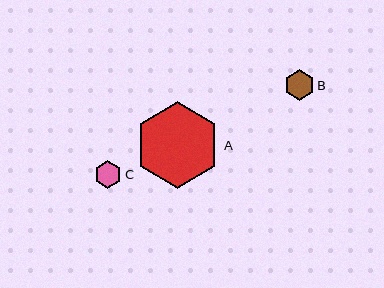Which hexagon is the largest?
Hexagon A is the largest with a size of approximately 86 pixels.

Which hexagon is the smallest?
Hexagon C is the smallest with a size of approximately 27 pixels.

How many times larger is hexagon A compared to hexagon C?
Hexagon A is approximately 3.2 times the size of hexagon C.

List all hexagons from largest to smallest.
From largest to smallest: A, B, C.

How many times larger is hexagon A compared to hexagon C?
Hexagon A is approximately 3.2 times the size of hexagon C.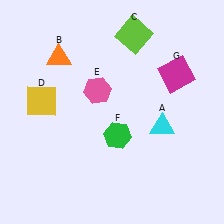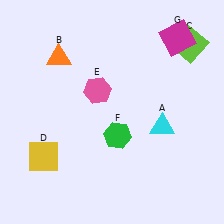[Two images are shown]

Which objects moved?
The objects that moved are: the lime square (C), the yellow square (D), the magenta square (G).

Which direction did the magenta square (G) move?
The magenta square (G) moved up.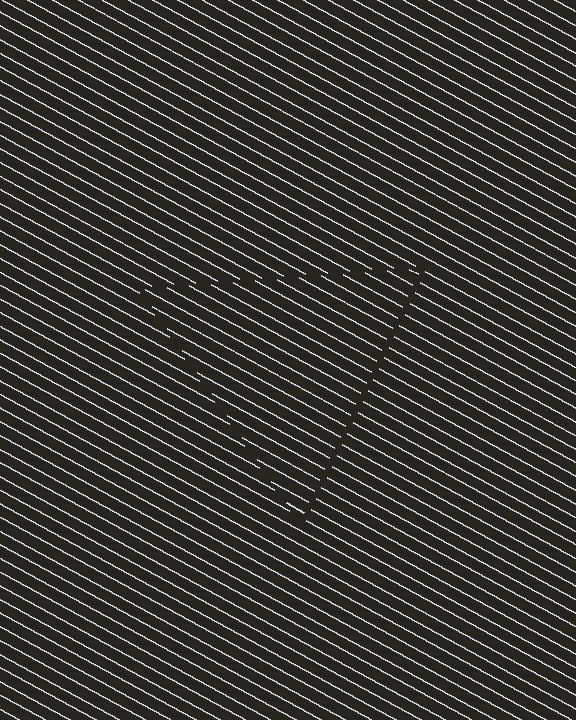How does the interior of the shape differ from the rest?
The interior of the shape contains the same grating, shifted by half a period — the contour is defined by the phase discontinuity where line-ends from the inner and outer gratings abut.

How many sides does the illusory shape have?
3 sides — the line-ends trace a triangle.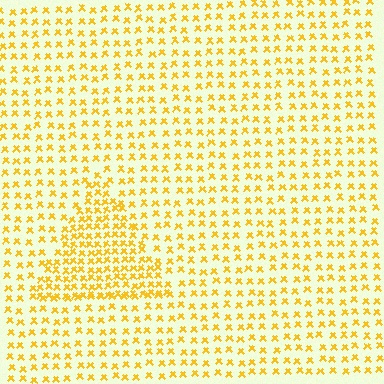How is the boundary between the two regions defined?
The boundary is defined by a change in element density (approximately 1.9x ratio). All elements are the same color, size, and shape.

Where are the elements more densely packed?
The elements are more densely packed inside the triangle boundary.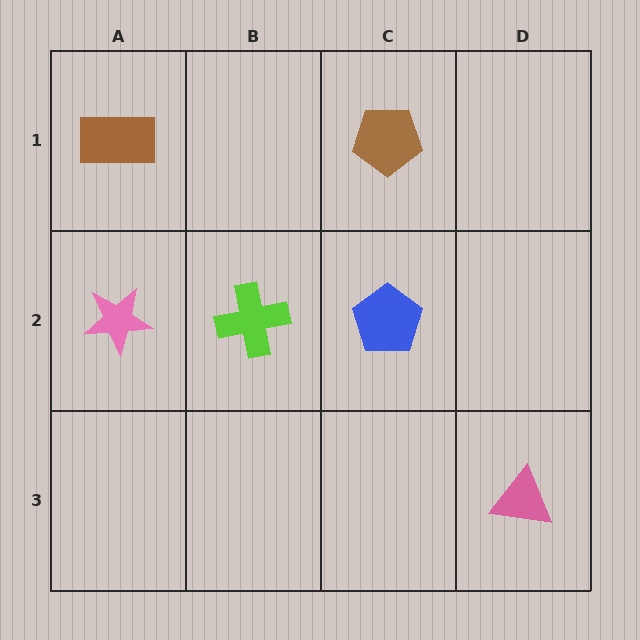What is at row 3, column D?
A pink triangle.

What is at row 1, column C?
A brown pentagon.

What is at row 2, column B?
A lime cross.